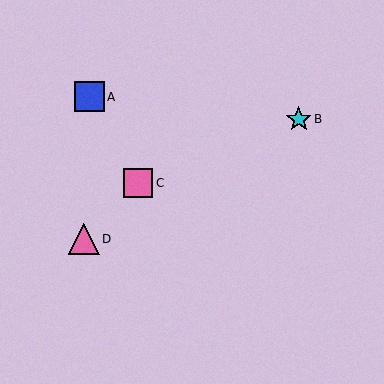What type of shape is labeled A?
Shape A is a blue square.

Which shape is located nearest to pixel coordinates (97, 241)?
The pink triangle (labeled D) at (84, 240) is nearest to that location.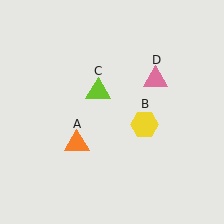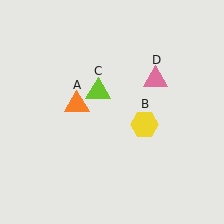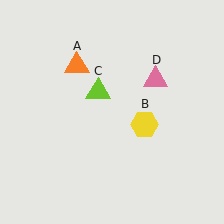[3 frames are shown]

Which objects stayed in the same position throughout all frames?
Yellow hexagon (object B) and lime triangle (object C) and pink triangle (object D) remained stationary.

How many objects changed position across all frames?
1 object changed position: orange triangle (object A).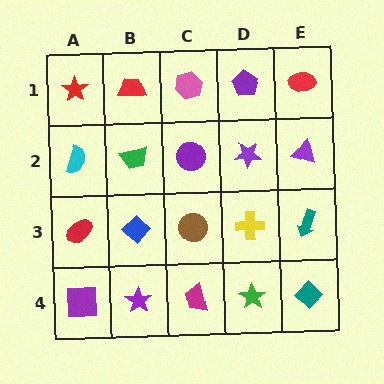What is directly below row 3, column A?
A purple square.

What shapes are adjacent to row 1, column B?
A green trapezoid (row 2, column B), a red star (row 1, column A), a pink hexagon (row 1, column C).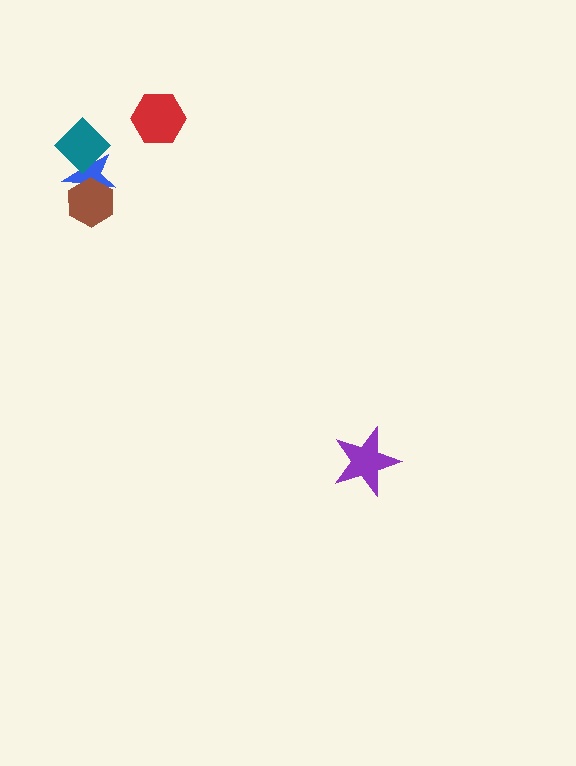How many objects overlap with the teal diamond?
1 object overlaps with the teal diamond.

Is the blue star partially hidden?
Yes, it is partially covered by another shape.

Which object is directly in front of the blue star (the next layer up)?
The teal diamond is directly in front of the blue star.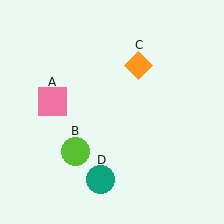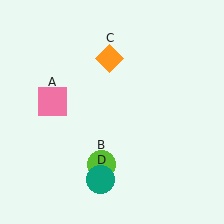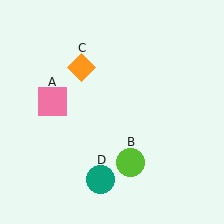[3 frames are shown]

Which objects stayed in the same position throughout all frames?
Pink square (object A) and teal circle (object D) remained stationary.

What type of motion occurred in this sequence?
The lime circle (object B), orange diamond (object C) rotated counterclockwise around the center of the scene.